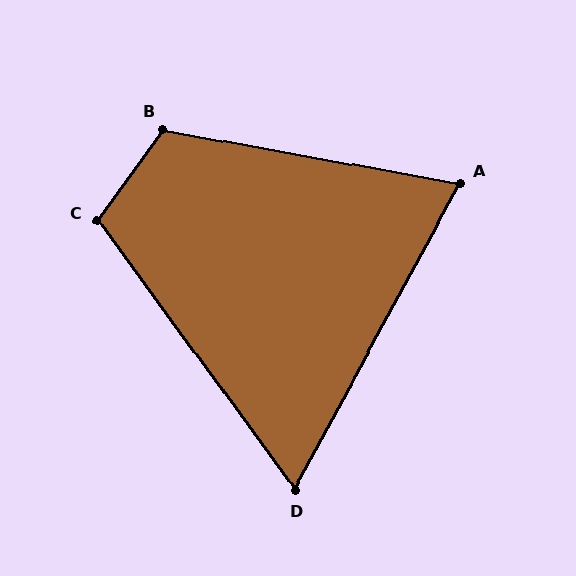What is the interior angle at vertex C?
Approximately 108 degrees (obtuse).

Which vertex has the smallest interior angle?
D, at approximately 65 degrees.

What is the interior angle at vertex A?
Approximately 72 degrees (acute).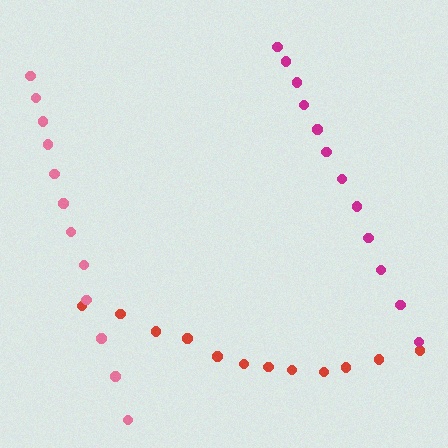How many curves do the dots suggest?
There are 3 distinct paths.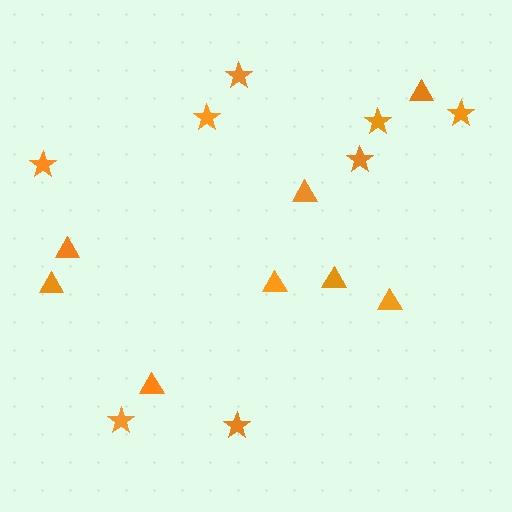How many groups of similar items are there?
There are 2 groups: one group of triangles (8) and one group of stars (8).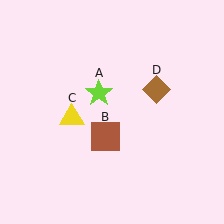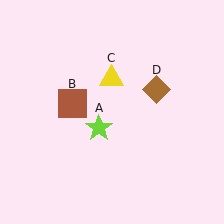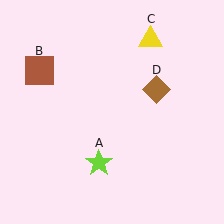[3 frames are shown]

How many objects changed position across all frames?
3 objects changed position: lime star (object A), brown square (object B), yellow triangle (object C).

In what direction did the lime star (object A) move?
The lime star (object A) moved down.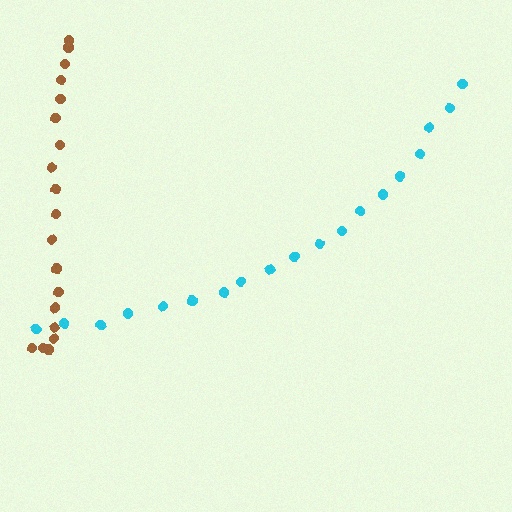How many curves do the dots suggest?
There are 2 distinct paths.